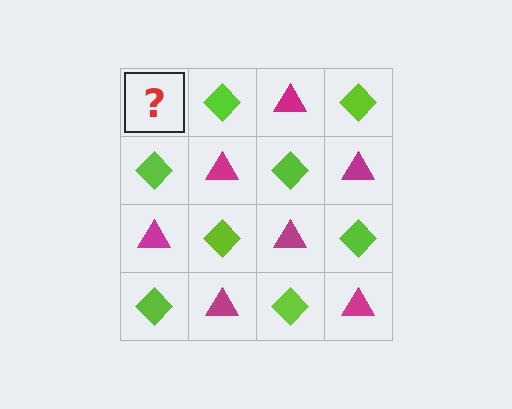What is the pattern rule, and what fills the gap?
The rule is that it alternates magenta triangle and lime diamond in a checkerboard pattern. The gap should be filled with a magenta triangle.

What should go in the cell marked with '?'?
The missing cell should contain a magenta triangle.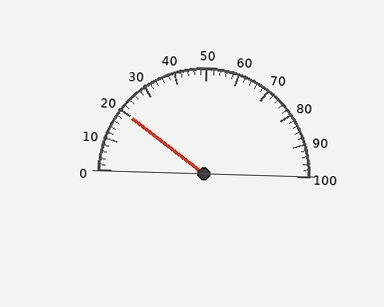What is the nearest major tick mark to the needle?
The nearest major tick mark is 20.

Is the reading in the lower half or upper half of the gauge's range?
The reading is in the lower half of the range (0 to 100).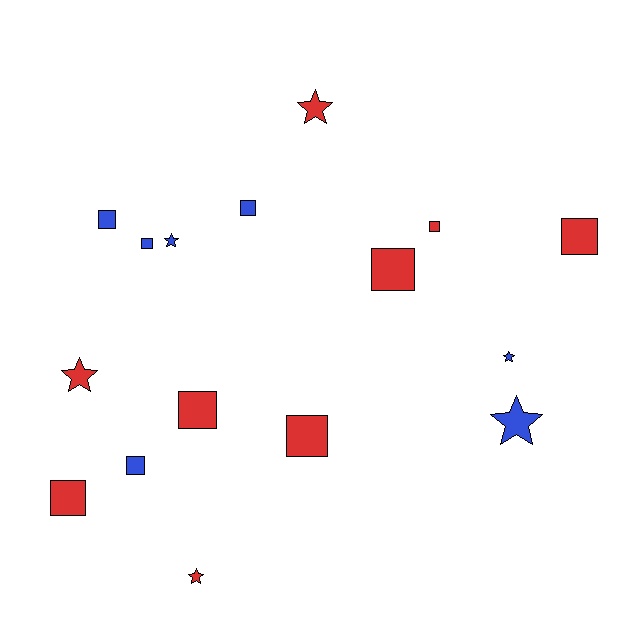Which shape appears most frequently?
Square, with 10 objects.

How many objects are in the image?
There are 16 objects.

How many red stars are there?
There are 3 red stars.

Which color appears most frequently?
Red, with 9 objects.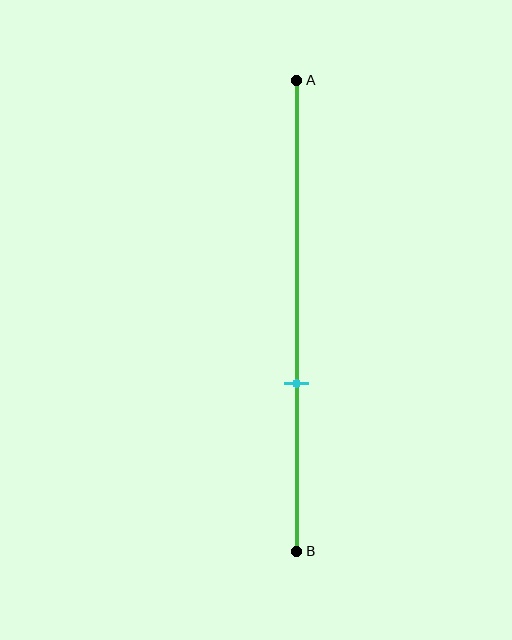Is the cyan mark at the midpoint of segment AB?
No, the mark is at about 65% from A, not at the 50% midpoint.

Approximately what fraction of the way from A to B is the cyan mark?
The cyan mark is approximately 65% of the way from A to B.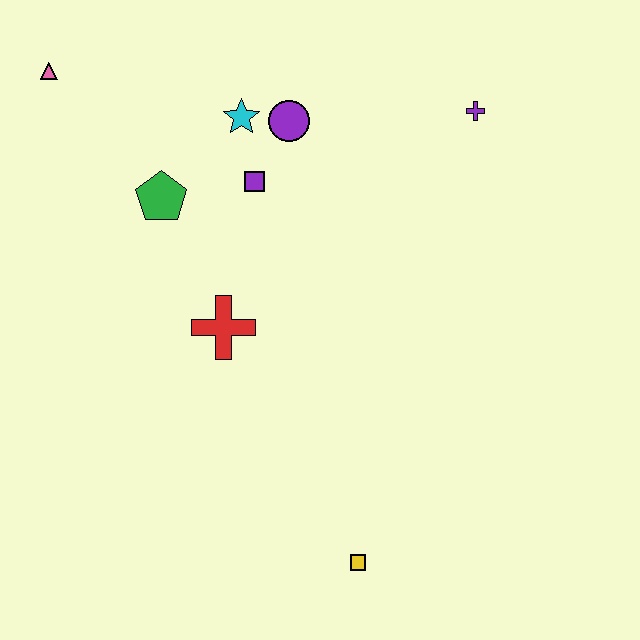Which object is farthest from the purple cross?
The yellow square is farthest from the purple cross.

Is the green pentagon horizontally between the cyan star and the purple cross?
No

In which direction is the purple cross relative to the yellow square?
The purple cross is above the yellow square.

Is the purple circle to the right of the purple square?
Yes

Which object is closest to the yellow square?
The red cross is closest to the yellow square.